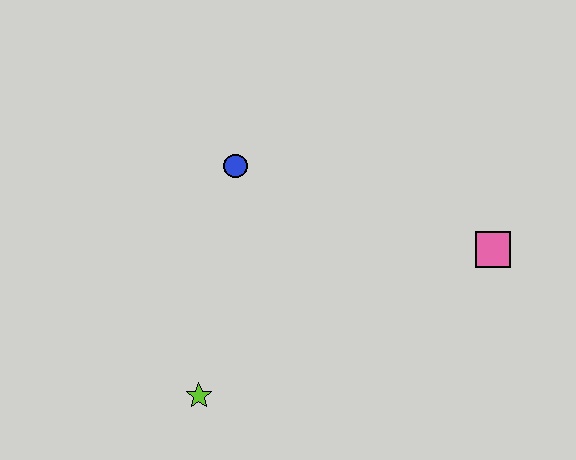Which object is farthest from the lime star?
The pink square is farthest from the lime star.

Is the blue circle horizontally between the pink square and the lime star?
Yes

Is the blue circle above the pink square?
Yes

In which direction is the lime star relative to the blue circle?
The lime star is below the blue circle.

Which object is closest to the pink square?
The blue circle is closest to the pink square.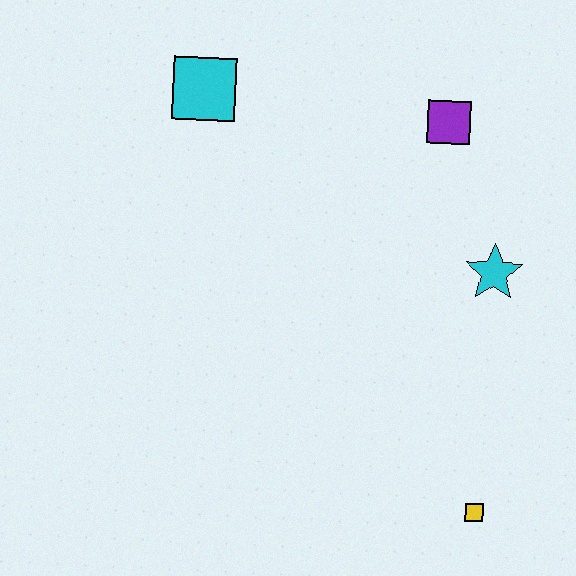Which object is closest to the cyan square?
The purple square is closest to the cyan square.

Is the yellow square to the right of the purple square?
Yes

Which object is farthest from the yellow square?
The cyan square is farthest from the yellow square.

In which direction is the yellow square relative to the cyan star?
The yellow square is below the cyan star.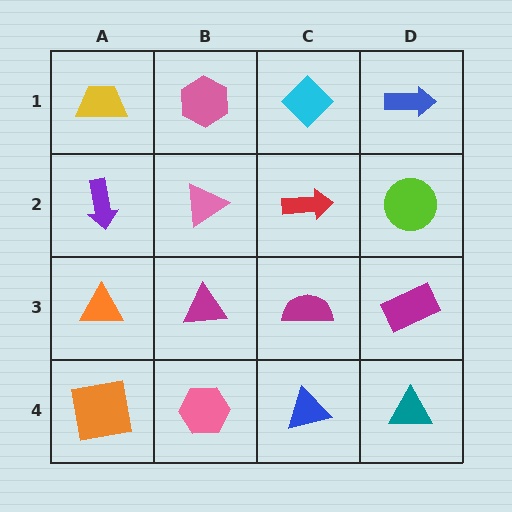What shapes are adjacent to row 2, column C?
A cyan diamond (row 1, column C), a magenta semicircle (row 3, column C), a pink triangle (row 2, column B), a lime circle (row 2, column D).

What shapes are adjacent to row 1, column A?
A purple arrow (row 2, column A), a pink hexagon (row 1, column B).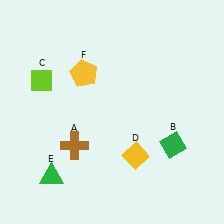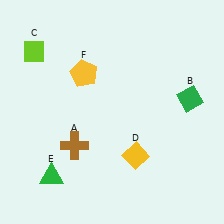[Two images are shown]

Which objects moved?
The objects that moved are: the green diamond (B), the lime diamond (C).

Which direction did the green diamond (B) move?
The green diamond (B) moved up.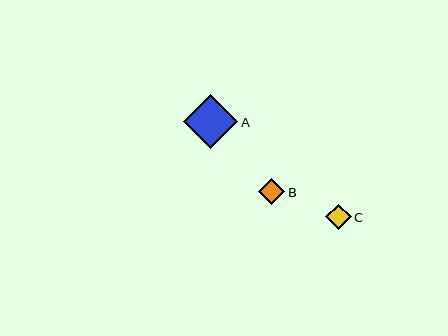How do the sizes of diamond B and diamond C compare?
Diamond B and diamond C are approximately the same size.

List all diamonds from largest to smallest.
From largest to smallest: A, B, C.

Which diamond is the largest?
Diamond A is the largest with a size of approximately 54 pixels.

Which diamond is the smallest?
Diamond C is the smallest with a size of approximately 25 pixels.